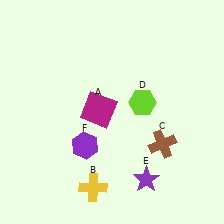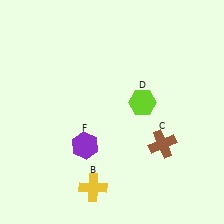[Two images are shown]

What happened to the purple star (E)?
The purple star (E) was removed in Image 2. It was in the bottom-right area of Image 1.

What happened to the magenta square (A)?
The magenta square (A) was removed in Image 2. It was in the top-left area of Image 1.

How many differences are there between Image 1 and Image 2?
There are 2 differences between the two images.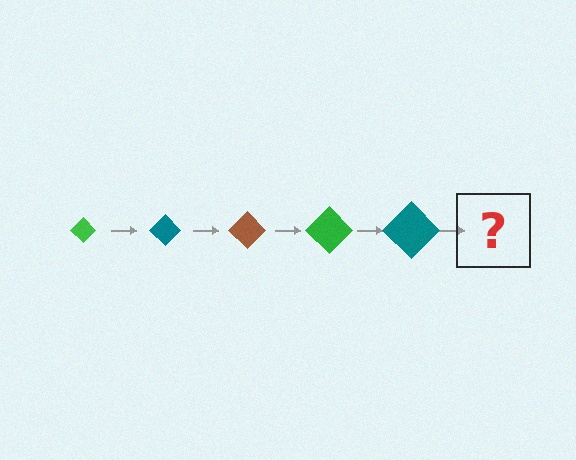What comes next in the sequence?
The next element should be a brown diamond, larger than the previous one.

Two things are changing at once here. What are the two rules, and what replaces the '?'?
The two rules are that the diamond grows larger each step and the color cycles through green, teal, and brown. The '?' should be a brown diamond, larger than the previous one.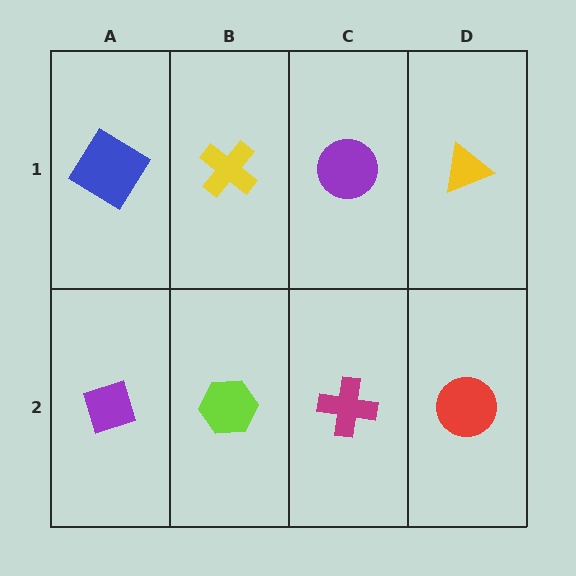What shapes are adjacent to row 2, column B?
A yellow cross (row 1, column B), a purple diamond (row 2, column A), a magenta cross (row 2, column C).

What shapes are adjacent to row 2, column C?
A purple circle (row 1, column C), a lime hexagon (row 2, column B), a red circle (row 2, column D).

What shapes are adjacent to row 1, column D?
A red circle (row 2, column D), a purple circle (row 1, column C).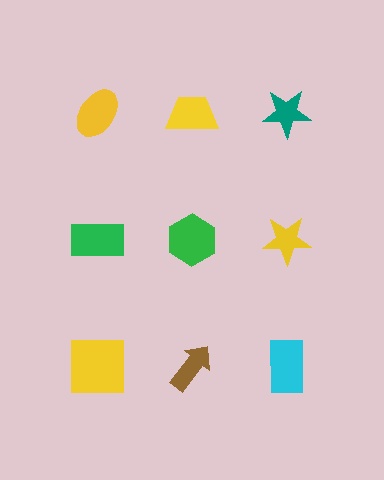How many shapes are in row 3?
3 shapes.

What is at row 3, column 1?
A yellow square.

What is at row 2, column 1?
A green rectangle.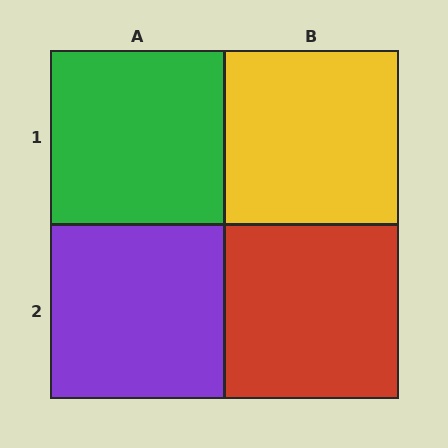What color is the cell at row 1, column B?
Yellow.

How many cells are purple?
1 cell is purple.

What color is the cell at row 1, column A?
Green.